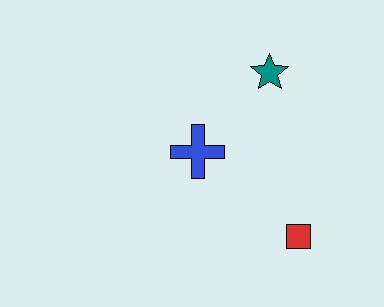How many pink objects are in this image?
There are no pink objects.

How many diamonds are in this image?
There are no diamonds.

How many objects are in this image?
There are 3 objects.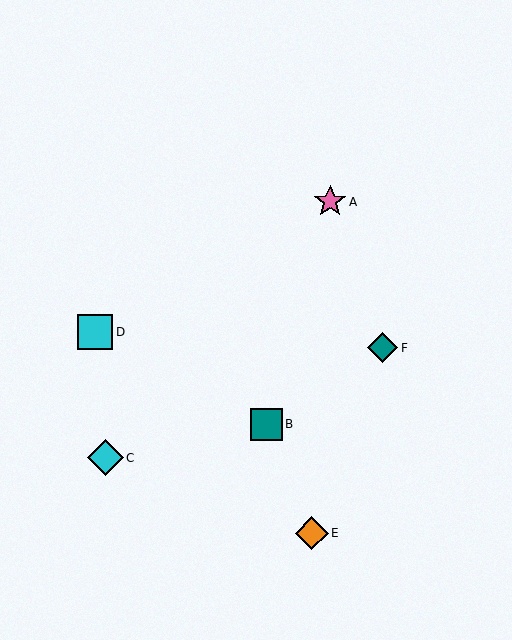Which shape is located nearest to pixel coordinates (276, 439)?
The teal square (labeled B) at (267, 424) is nearest to that location.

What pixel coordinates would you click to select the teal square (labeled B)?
Click at (267, 424) to select the teal square B.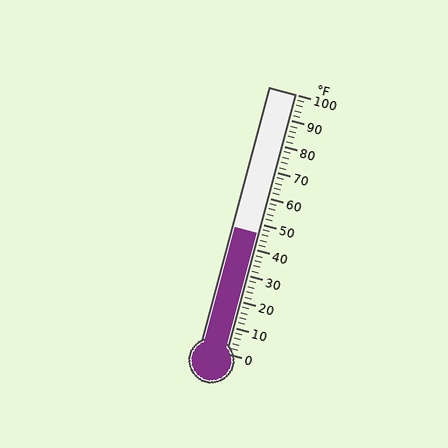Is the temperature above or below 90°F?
The temperature is below 90°F.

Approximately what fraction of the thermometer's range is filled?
The thermometer is filled to approximately 45% of its range.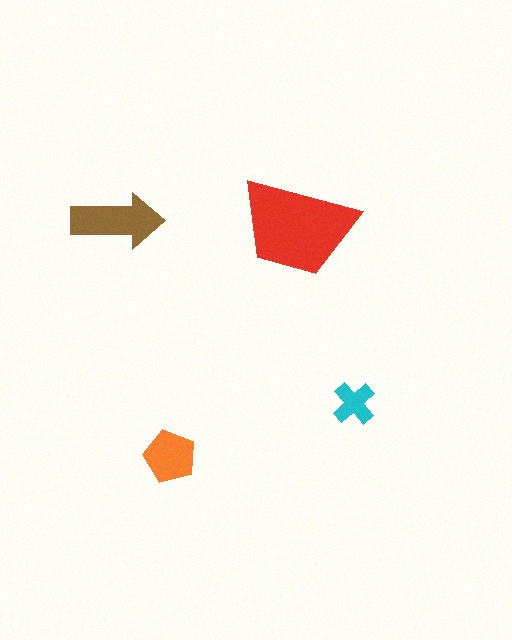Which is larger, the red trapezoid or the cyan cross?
The red trapezoid.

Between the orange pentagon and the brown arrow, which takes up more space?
The brown arrow.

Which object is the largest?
The red trapezoid.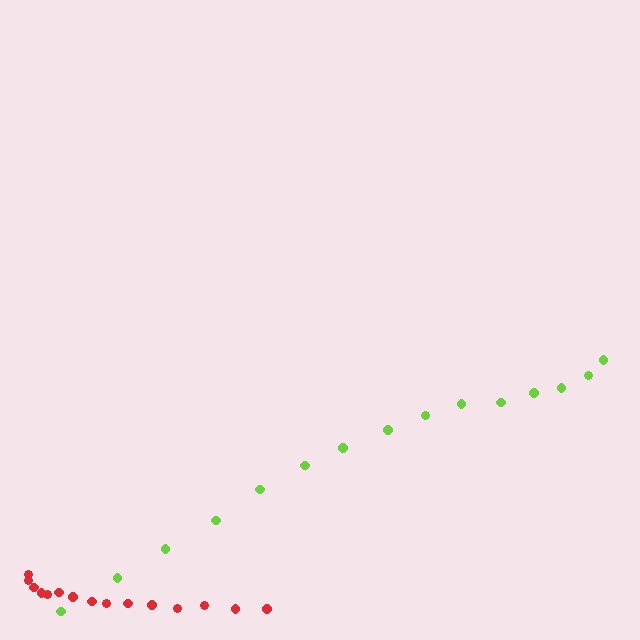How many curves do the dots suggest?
There are 2 distinct paths.